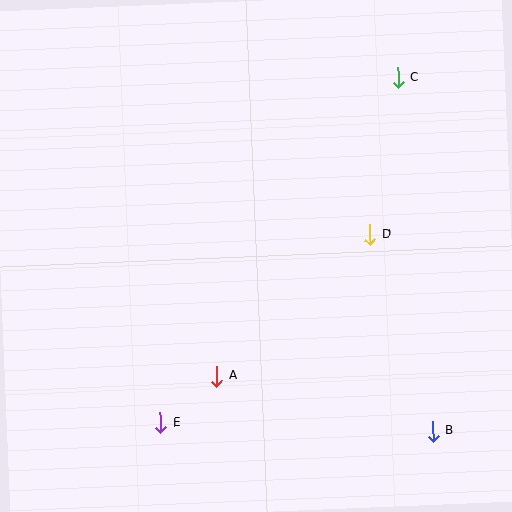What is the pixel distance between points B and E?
The distance between B and E is 273 pixels.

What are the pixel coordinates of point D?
Point D is at (370, 234).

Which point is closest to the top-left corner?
Point C is closest to the top-left corner.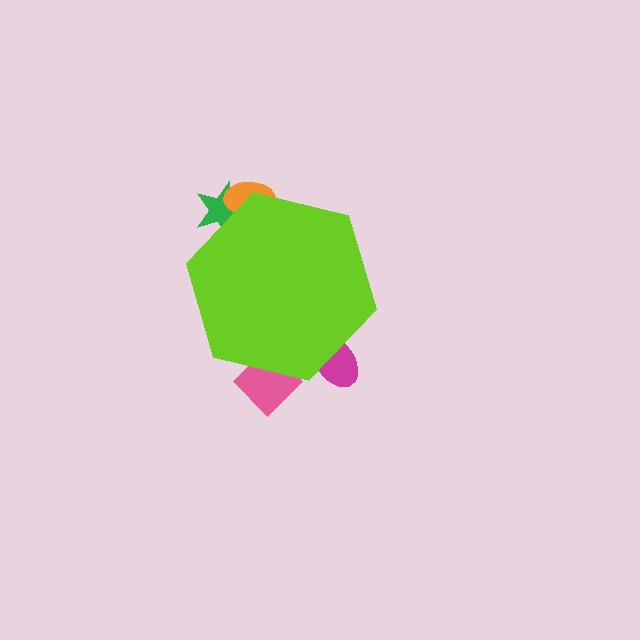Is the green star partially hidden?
Yes, the green star is partially hidden behind the lime hexagon.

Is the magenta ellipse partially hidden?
Yes, the magenta ellipse is partially hidden behind the lime hexagon.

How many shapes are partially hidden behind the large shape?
4 shapes are partially hidden.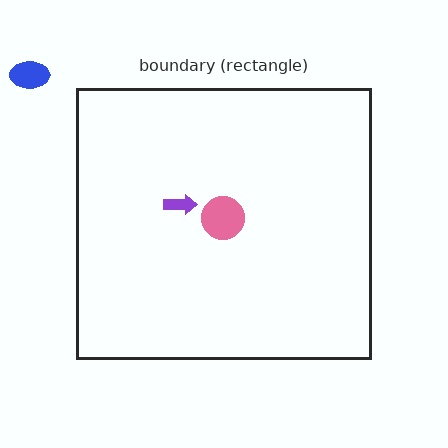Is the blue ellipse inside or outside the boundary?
Outside.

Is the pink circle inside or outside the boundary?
Inside.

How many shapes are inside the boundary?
2 inside, 1 outside.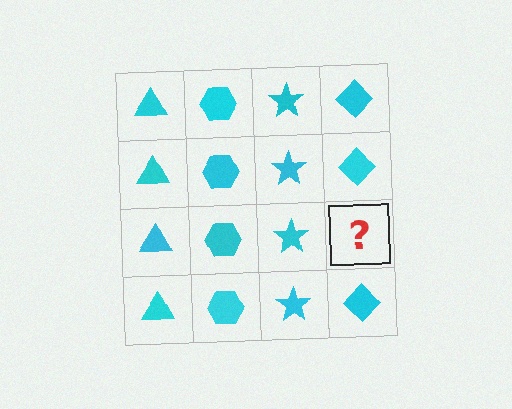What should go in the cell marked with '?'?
The missing cell should contain a cyan diamond.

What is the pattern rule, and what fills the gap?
The rule is that each column has a consistent shape. The gap should be filled with a cyan diamond.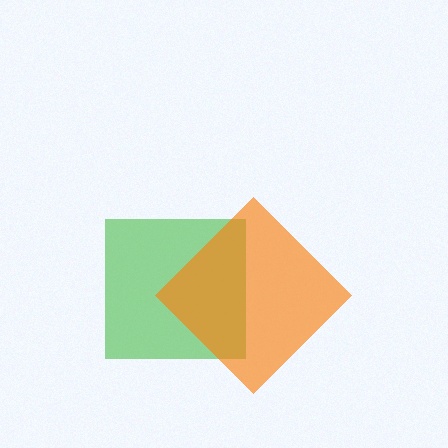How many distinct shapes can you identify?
There are 2 distinct shapes: a green square, an orange diamond.